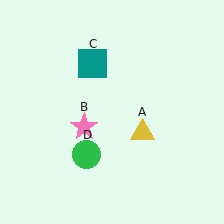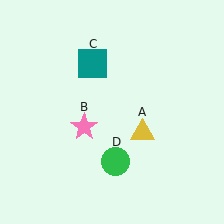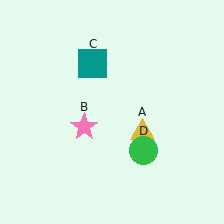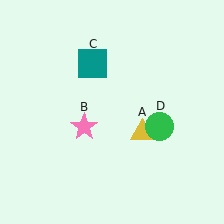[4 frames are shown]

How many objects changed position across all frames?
1 object changed position: green circle (object D).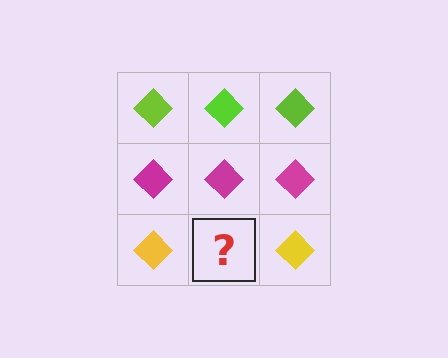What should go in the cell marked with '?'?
The missing cell should contain a yellow diamond.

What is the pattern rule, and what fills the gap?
The rule is that each row has a consistent color. The gap should be filled with a yellow diamond.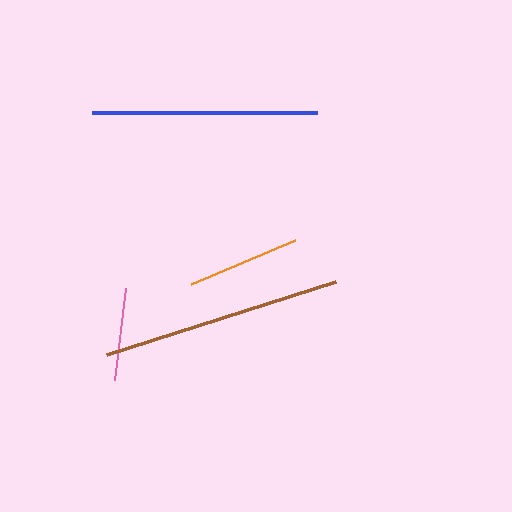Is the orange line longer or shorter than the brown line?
The brown line is longer than the orange line.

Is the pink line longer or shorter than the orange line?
The orange line is longer than the pink line.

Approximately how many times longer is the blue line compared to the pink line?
The blue line is approximately 2.4 times the length of the pink line.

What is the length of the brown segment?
The brown segment is approximately 240 pixels long.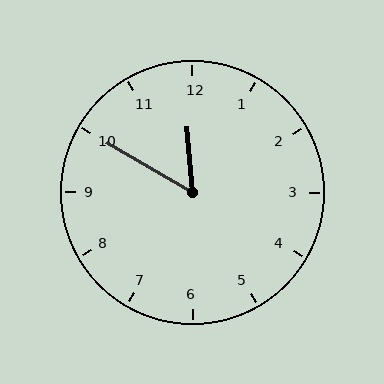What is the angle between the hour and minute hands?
Approximately 55 degrees.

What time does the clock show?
11:50.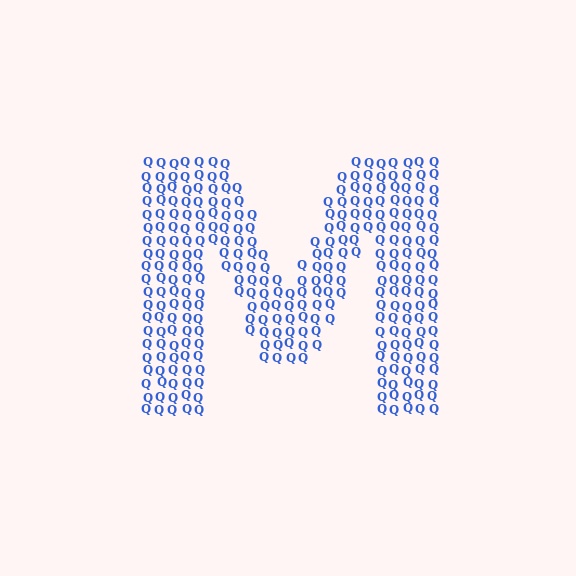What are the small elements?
The small elements are letter Q's.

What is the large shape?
The large shape is the letter M.